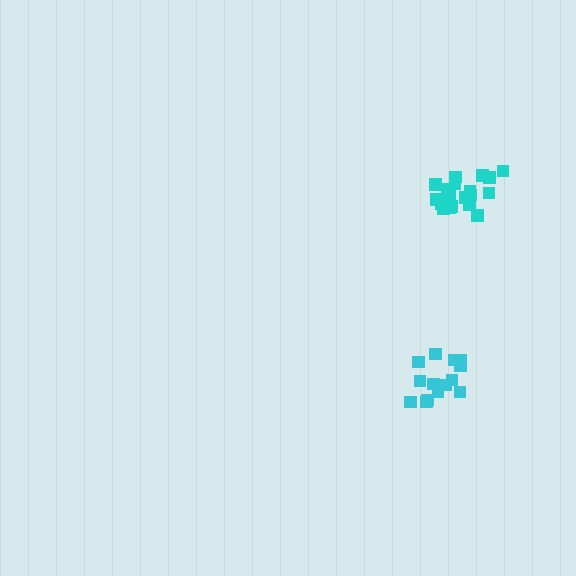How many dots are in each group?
Group 1: 20 dots, Group 2: 15 dots (35 total).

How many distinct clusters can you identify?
There are 2 distinct clusters.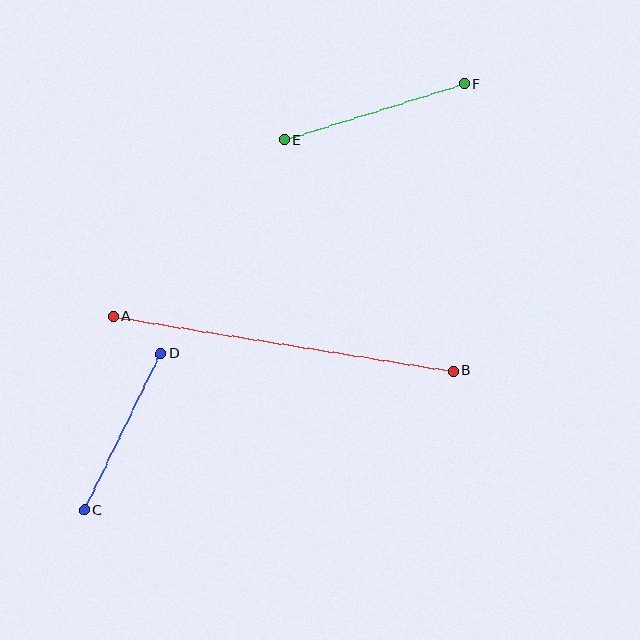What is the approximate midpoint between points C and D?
The midpoint is at approximately (123, 432) pixels.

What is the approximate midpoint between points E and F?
The midpoint is at approximately (374, 112) pixels.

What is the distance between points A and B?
The distance is approximately 345 pixels.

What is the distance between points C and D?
The distance is approximately 175 pixels.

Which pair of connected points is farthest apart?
Points A and B are farthest apart.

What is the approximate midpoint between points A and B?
The midpoint is at approximately (283, 344) pixels.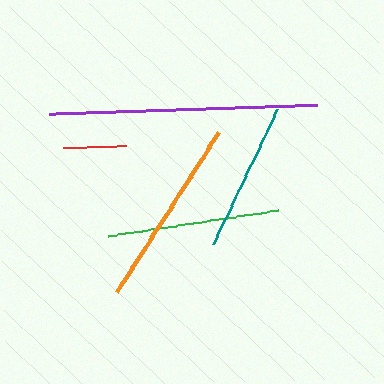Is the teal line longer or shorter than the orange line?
The orange line is longer than the teal line.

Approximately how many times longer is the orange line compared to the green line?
The orange line is approximately 1.1 times the length of the green line.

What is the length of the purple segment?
The purple segment is approximately 267 pixels long.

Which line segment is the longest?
The purple line is the longest at approximately 267 pixels.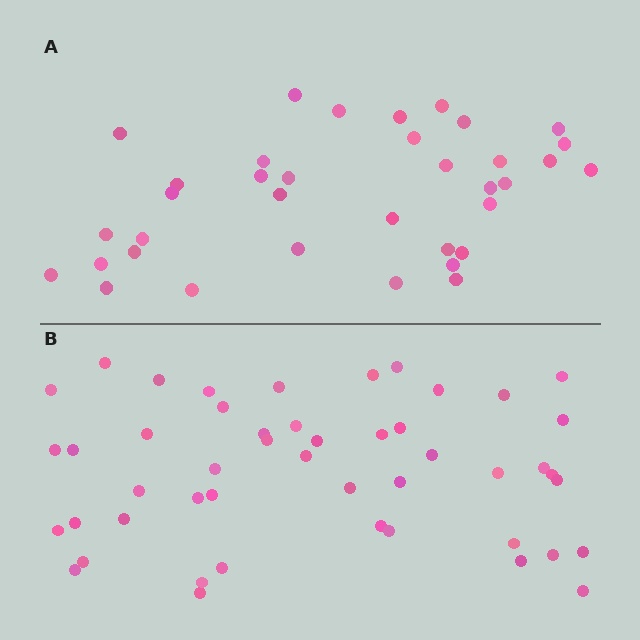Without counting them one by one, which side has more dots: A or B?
Region B (the bottom region) has more dots.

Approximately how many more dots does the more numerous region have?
Region B has roughly 12 or so more dots than region A.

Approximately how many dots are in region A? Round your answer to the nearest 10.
About 40 dots. (The exact count is 36, which rounds to 40.)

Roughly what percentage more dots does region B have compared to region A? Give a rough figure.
About 35% more.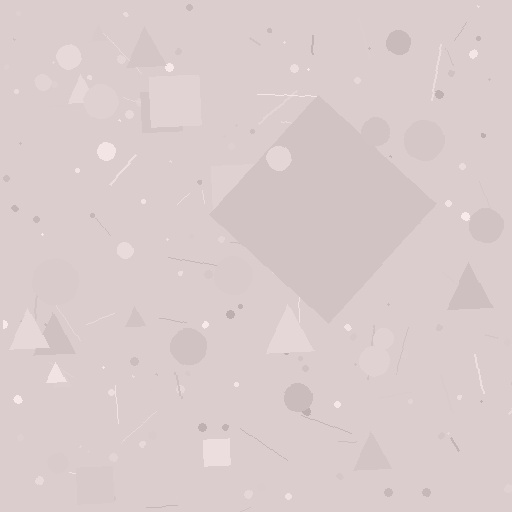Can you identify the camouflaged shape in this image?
The camouflaged shape is a diamond.